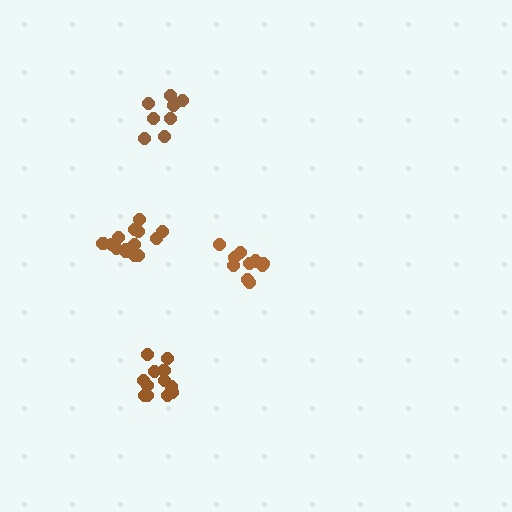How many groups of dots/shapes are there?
There are 4 groups.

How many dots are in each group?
Group 1: 12 dots, Group 2: 8 dots, Group 3: 10 dots, Group 4: 14 dots (44 total).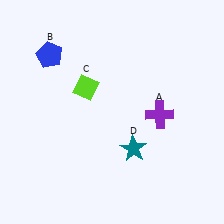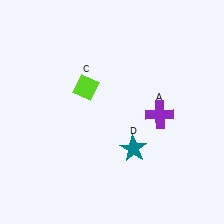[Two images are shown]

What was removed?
The blue pentagon (B) was removed in Image 2.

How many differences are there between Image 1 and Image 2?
There is 1 difference between the two images.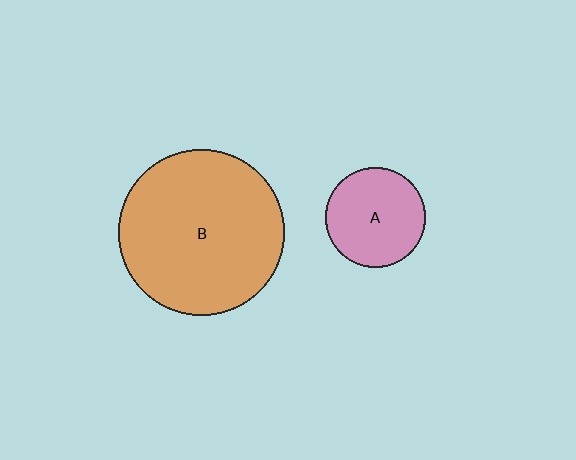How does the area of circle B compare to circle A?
Approximately 2.8 times.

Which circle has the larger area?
Circle B (orange).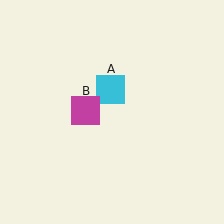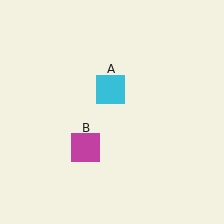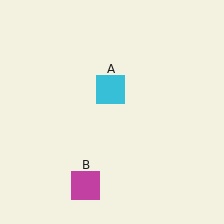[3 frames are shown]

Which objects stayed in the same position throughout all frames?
Cyan square (object A) remained stationary.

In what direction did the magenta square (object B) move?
The magenta square (object B) moved down.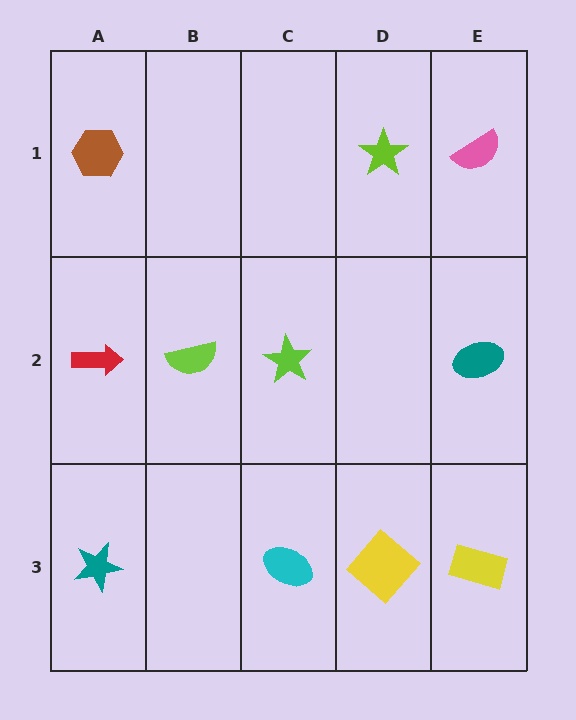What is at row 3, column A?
A teal star.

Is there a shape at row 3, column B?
No, that cell is empty.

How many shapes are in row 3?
4 shapes.